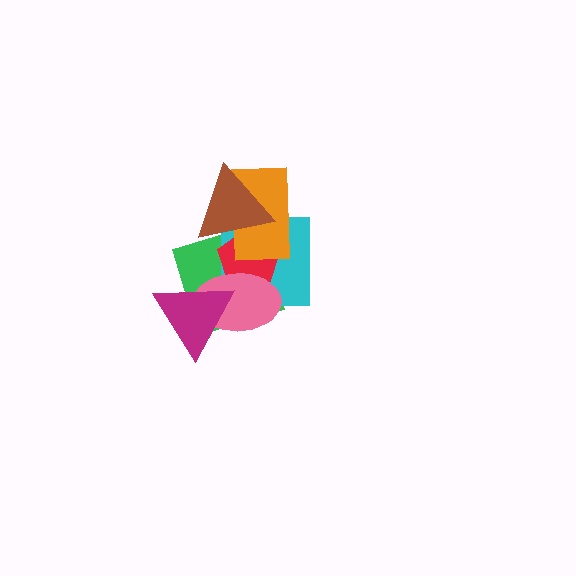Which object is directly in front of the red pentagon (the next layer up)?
The orange rectangle is directly in front of the red pentagon.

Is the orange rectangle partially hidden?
Yes, it is partially covered by another shape.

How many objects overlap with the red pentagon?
5 objects overlap with the red pentagon.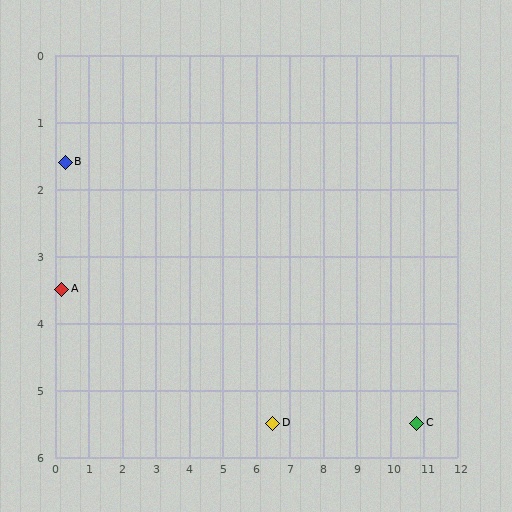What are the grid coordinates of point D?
Point D is at approximately (6.5, 5.5).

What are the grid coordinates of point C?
Point C is at approximately (10.8, 5.5).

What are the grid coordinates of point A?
Point A is at approximately (0.2, 3.5).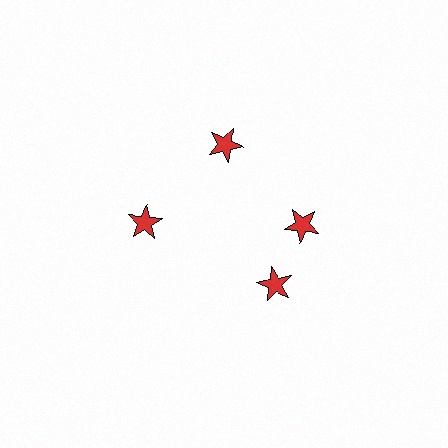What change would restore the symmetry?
The symmetry would be restored by rotating it back into even spacing with its neighbors so that all 4 stars sit at equal angles and equal distance from the center.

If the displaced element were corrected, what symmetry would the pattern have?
It would have 4-fold rotational symmetry — the pattern would map onto itself every 90 degrees.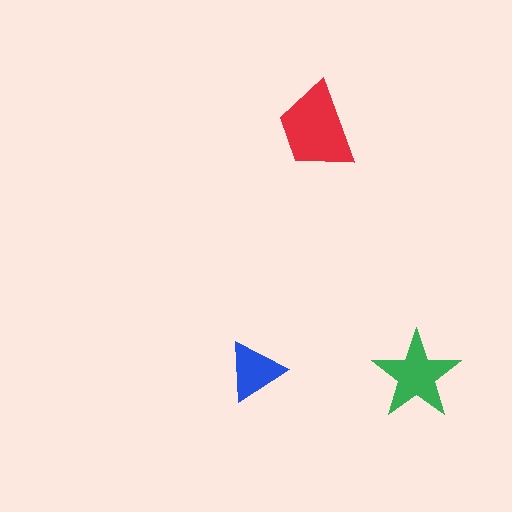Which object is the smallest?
The blue triangle.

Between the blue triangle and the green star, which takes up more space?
The green star.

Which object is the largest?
The red trapezoid.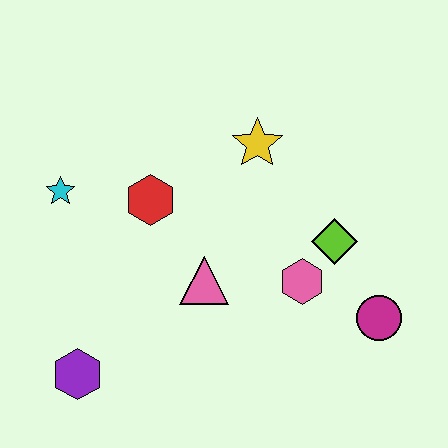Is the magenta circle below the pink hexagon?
Yes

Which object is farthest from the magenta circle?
The cyan star is farthest from the magenta circle.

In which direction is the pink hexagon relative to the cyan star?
The pink hexagon is to the right of the cyan star.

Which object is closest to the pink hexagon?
The lime diamond is closest to the pink hexagon.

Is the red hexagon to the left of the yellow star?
Yes